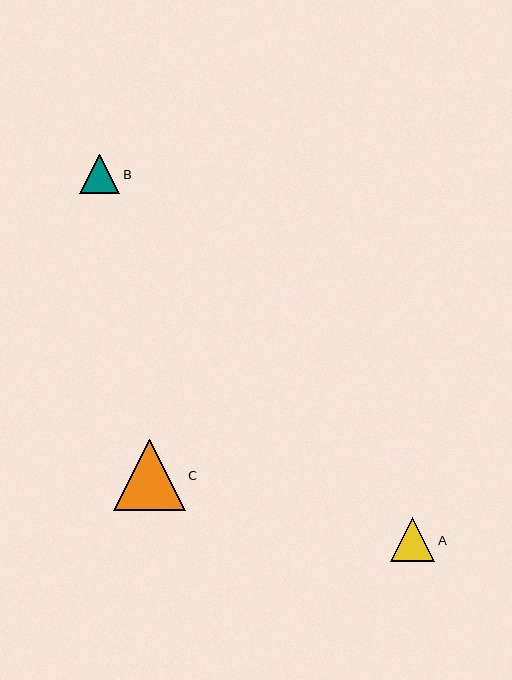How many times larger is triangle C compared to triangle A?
Triangle C is approximately 1.6 times the size of triangle A.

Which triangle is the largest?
Triangle C is the largest with a size of approximately 71 pixels.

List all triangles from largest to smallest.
From largest to smallest: C, A, B.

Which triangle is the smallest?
Triangle B is the smallest with a size of approximately 40 pixels.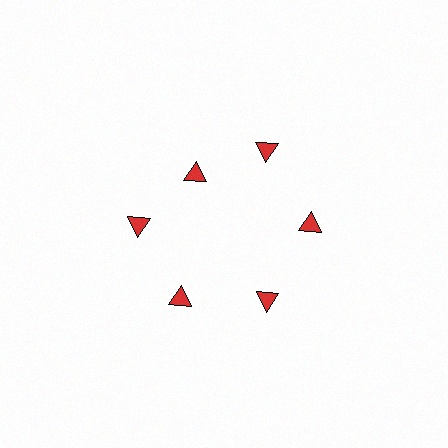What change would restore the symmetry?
The symmetry would be restored by moving it outward, back onto the ring so that all 6 triangles sit at equal angles and equal distance from the center.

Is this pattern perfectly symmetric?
No. The 6 red triangles are arranged in a ring, but one element near the 11 o'clock position is pulled inward toward the center, breaking the 6-fold rotational symmetry.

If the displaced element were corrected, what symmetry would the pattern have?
It would have 6-fold rotational symmetry — the pattern would map onto itself every 60 degrees.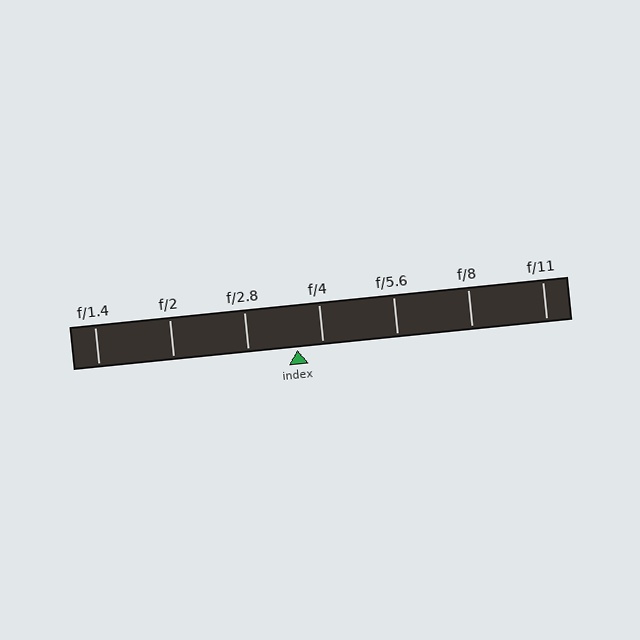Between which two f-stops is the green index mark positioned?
The index mark is between f/2.8 and f/4.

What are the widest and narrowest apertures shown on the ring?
The widest aperture shown is f/1.4 and the narrowest is f/11.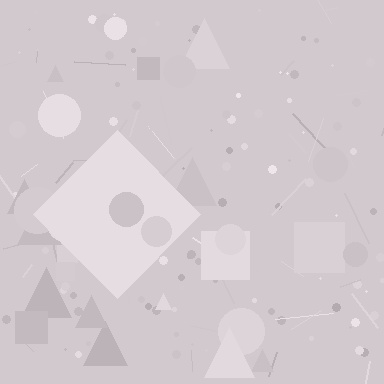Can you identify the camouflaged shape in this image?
The camouflaged shape is a diamond.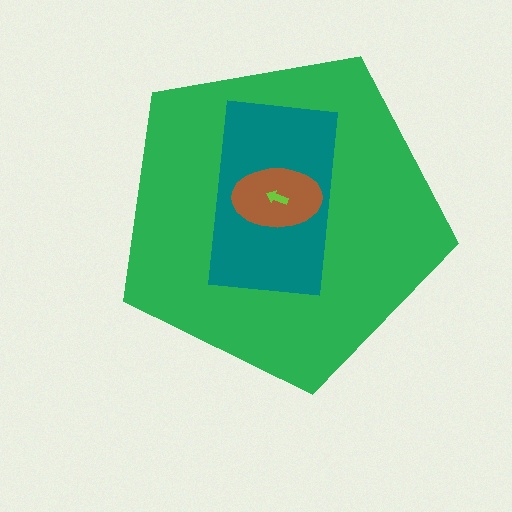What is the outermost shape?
The green pentagon.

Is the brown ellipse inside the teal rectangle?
Yes.